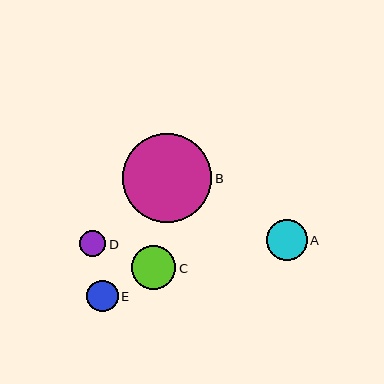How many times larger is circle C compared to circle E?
Circle C is approximately 1.4 times the size of circle E.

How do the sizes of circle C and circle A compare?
Circle C and circle A are approximately the same size.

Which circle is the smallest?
Circle D is the smallest with a size of approximately 26 pixels.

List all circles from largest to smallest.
From largest to smallest: B, C, A, E, D.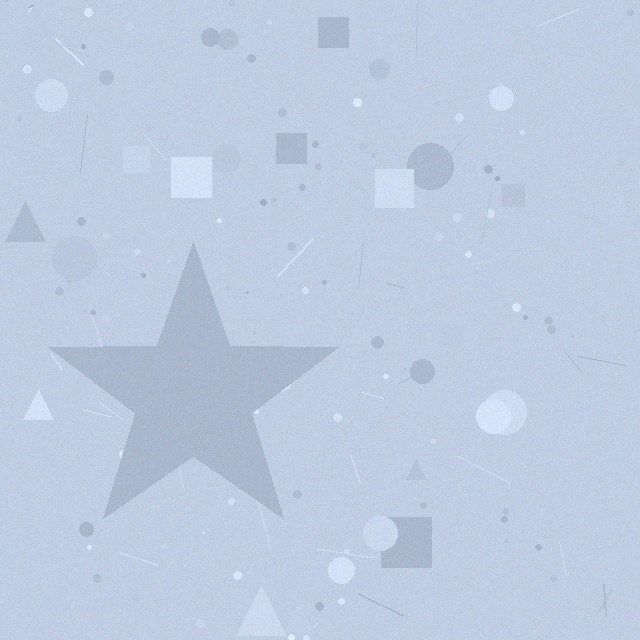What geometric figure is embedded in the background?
A star is embedded in the background.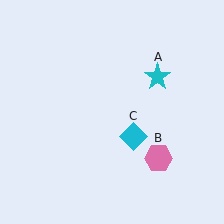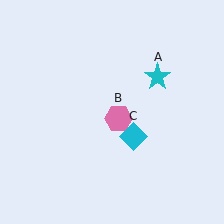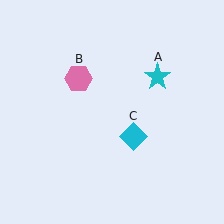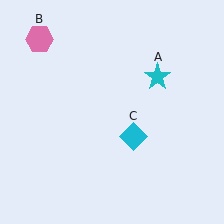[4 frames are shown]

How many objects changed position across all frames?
1 object changed position: pink hexagon (object B).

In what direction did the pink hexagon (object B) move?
The pink hexagon (object B) moved up and to the left.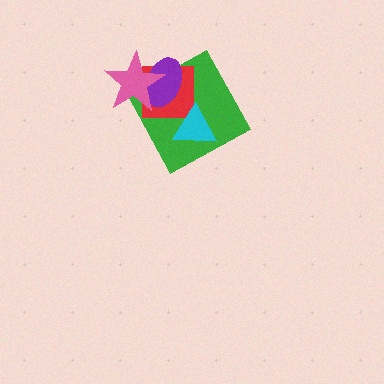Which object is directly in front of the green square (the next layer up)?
The red square is directly in front of the green square.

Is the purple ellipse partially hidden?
Yes, it is partially covered by another shape.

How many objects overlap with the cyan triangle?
2 objects overlap with the cyan triangle.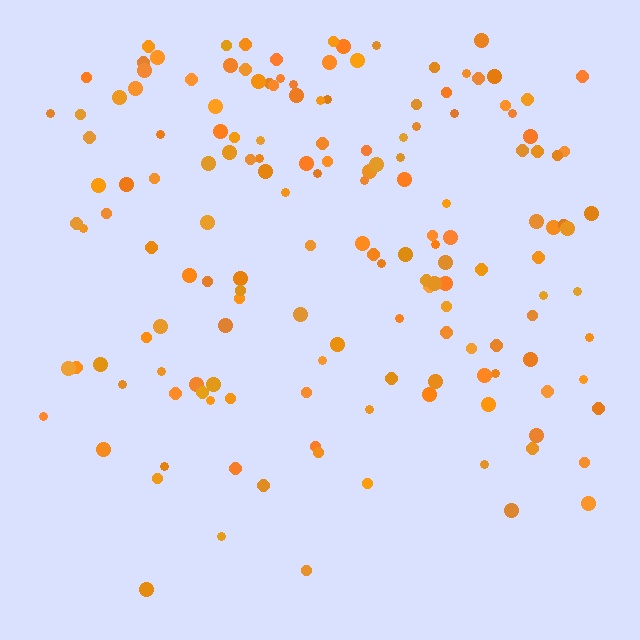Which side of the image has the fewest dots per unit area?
The bottom.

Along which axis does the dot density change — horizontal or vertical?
Vertical.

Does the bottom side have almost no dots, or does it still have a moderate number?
Still a moderate number, just noticeably fewer than the top.